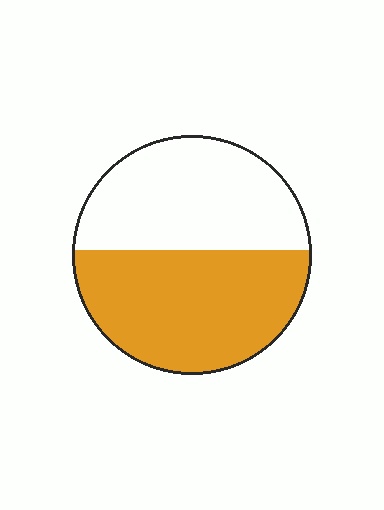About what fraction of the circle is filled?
About one half (1/2).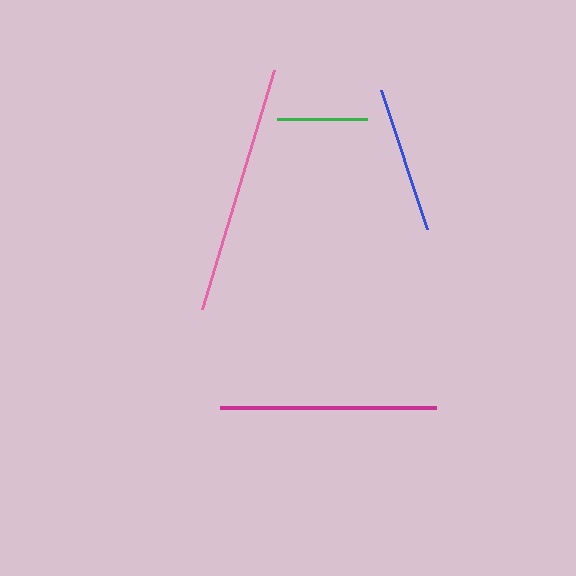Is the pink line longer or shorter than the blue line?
The pink line is longer than the blue line.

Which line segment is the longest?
The pink line is the longest at approximately 250 pixels.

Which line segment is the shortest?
The green line is the shortest at approximately 90 pixels.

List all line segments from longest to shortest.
From longest to shortest: pink, magenta, blue, green.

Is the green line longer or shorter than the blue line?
The blue line is longer than the green line.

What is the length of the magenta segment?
The magenta segment is approximately 216 pixels long.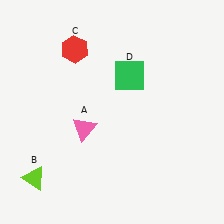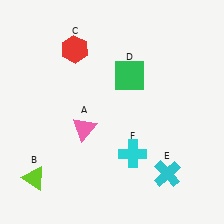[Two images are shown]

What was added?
A cyan cross (E), a cyan cross (F) were added in Image 2.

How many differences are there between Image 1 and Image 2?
There are 2 differences between the two images.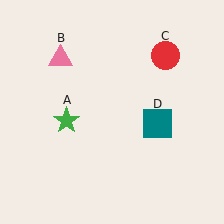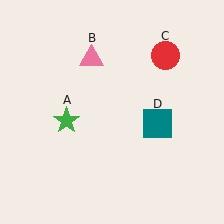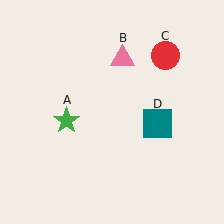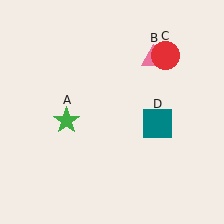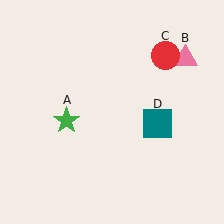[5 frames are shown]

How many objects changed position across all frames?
1 object changed position: pink triangle (object B).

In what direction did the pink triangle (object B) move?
The pink triangle (object B) moved right.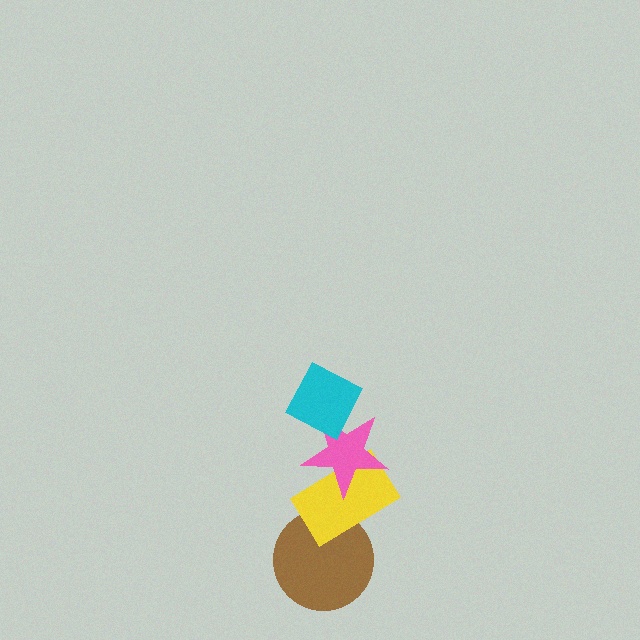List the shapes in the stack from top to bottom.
From top to bottom: the cyan diamond, the pink star, the yellow rectangle, the brown circle.